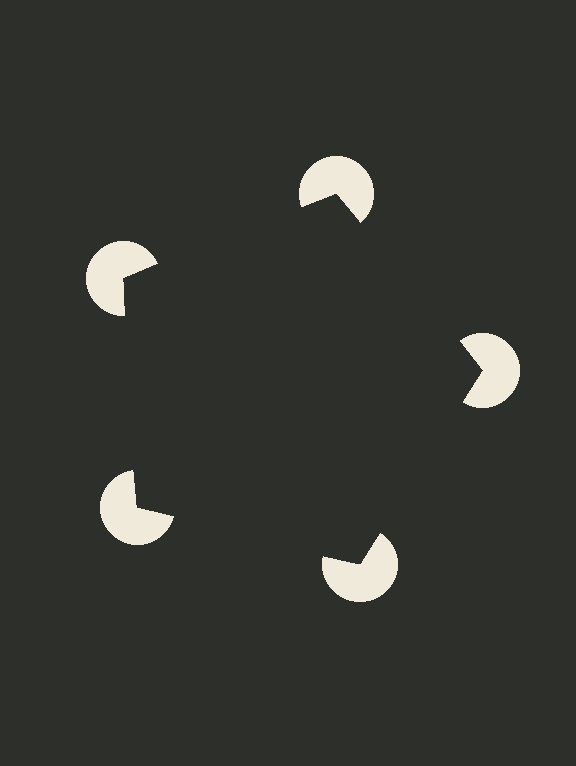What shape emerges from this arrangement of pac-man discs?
An illusory pentagon — its edges are inferred from the aligned wedge cuts in the pac-man discs, not physically drawn.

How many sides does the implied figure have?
5 sides.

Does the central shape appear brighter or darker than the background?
It typically appears slightly darker than the background, even though no actual brightness change is drawn.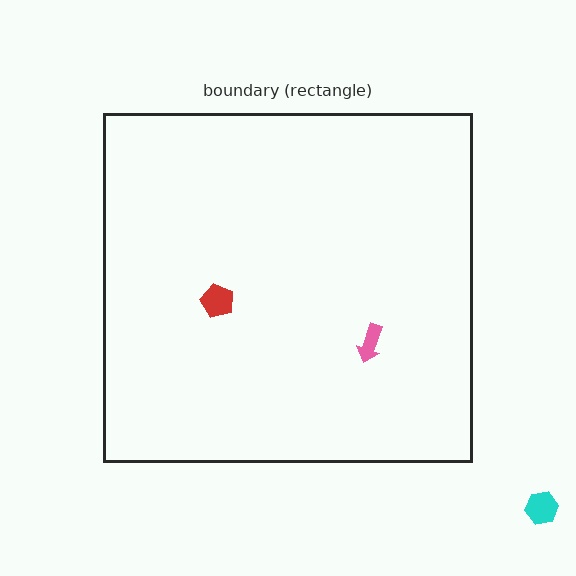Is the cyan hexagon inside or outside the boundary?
Outside.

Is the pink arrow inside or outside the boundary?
Inside.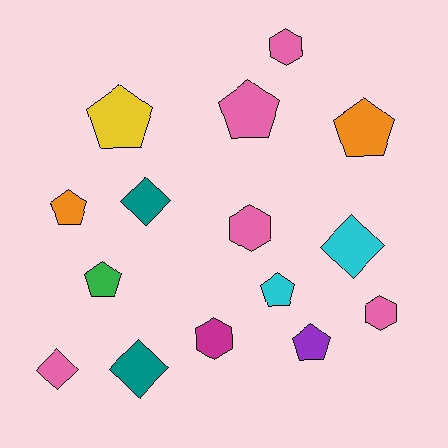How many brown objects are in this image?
There are no brown objects.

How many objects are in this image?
There are 15 objects.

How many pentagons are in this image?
There are 7 pentagons.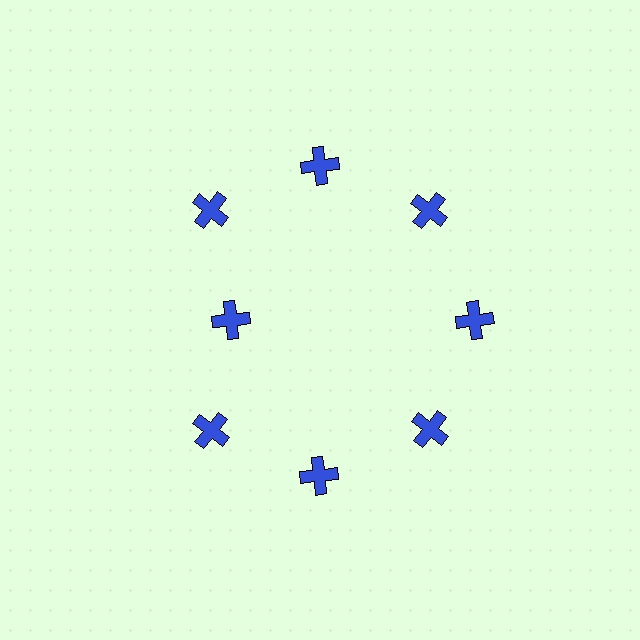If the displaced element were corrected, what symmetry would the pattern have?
It would have 8-fold rotational symmetry — the pattern would map onto itself every 45 degrees.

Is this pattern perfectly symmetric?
No. The 8 blue crosses are arranged in a ring, but one element near the 9 o'clock position is pulled inward toward the center, breaking the 8-fold rotational symmetry.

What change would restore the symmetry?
The symmetry would be restored by moving it outward, back onto the ring so that all 8 crosses sit at equal angles and equal distance from the center.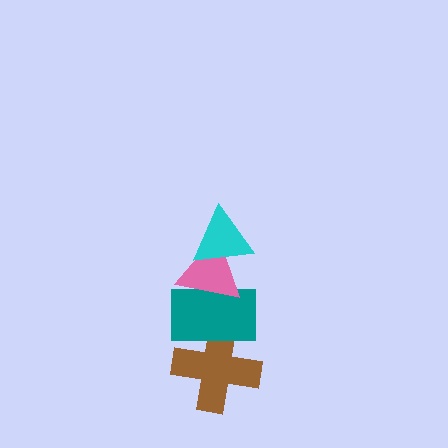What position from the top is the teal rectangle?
The teal rectangle is 3rd from the top.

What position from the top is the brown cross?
The brown cross is 4th from the top.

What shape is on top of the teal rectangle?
The pink triangle is on top of the teal rectangle.